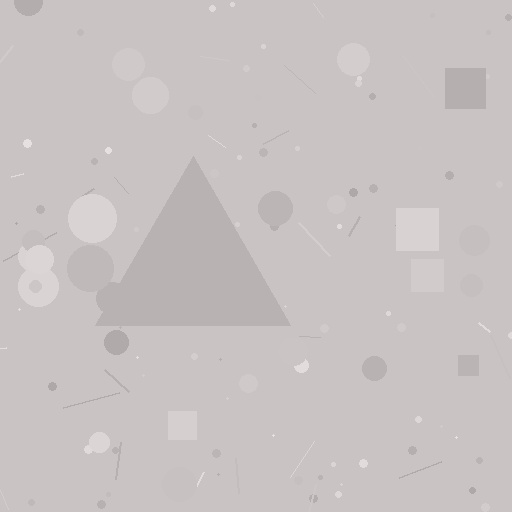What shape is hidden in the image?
A triangle is hidden in the image.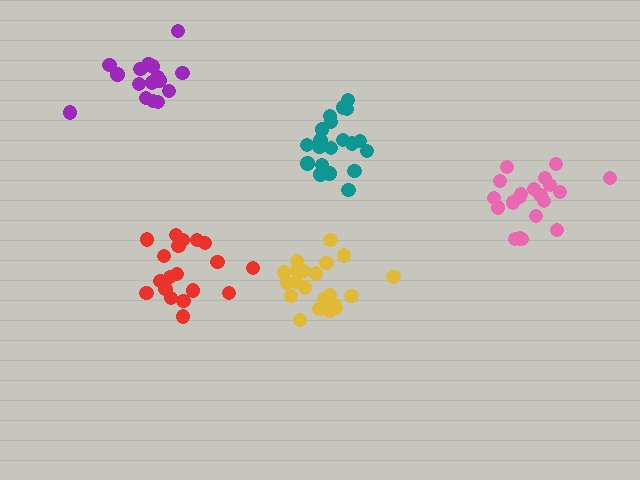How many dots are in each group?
Group 1: 19 dots, Group 2: 16 dots, Group 3: 21 dots, Group 4: 20 dots, Group 5: 20 dots (96 total).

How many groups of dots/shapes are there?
There are 5 groups.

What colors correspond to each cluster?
The clusters are colored: red, purple, yellow, teal, pink.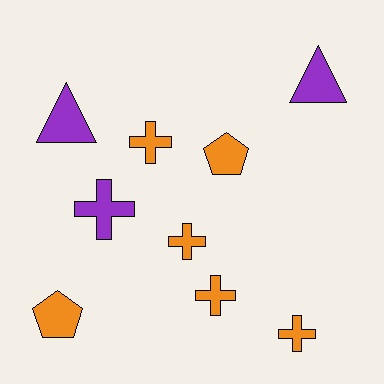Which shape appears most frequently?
Cross, with 5 objects.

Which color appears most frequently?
Orange, with 6 objects.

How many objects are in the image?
There are 9 objects.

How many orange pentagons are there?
There are 2 orange pentagons.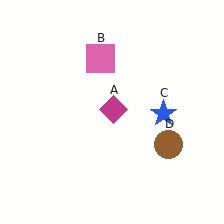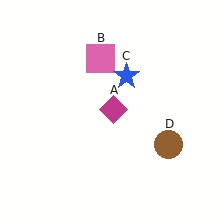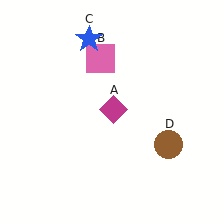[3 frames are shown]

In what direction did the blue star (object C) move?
The blue star (object C) moved up and to the left.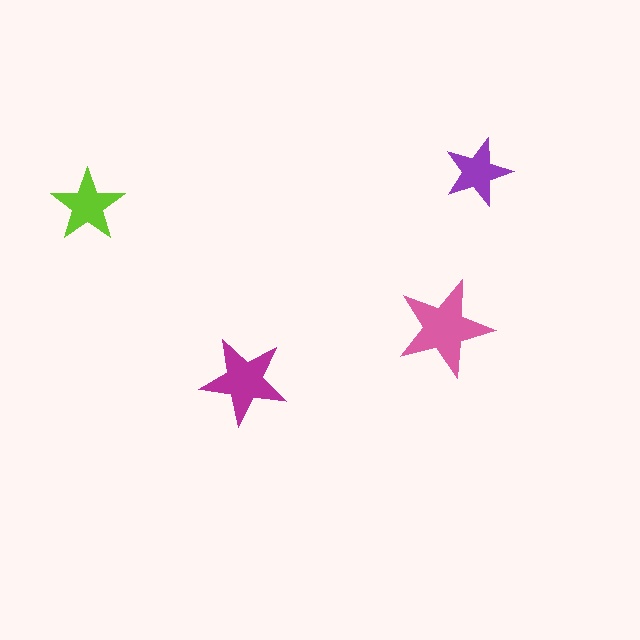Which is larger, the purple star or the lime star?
The lime one.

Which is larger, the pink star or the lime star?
The pink one.